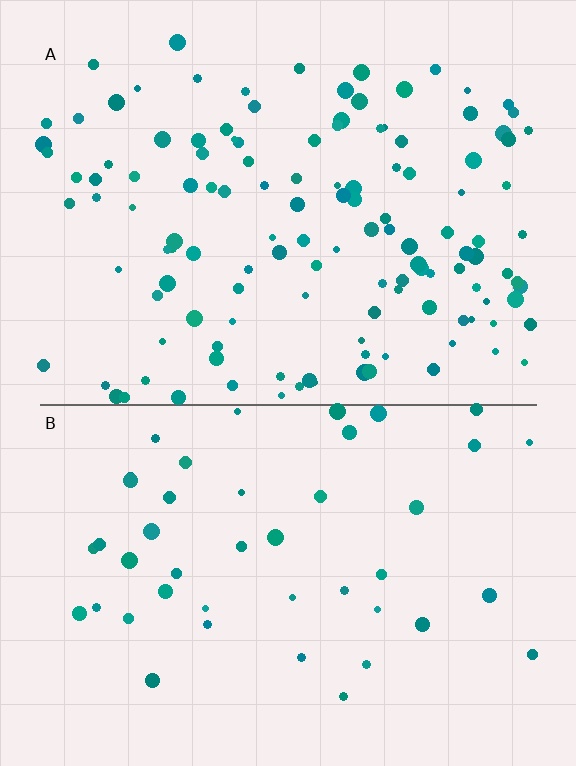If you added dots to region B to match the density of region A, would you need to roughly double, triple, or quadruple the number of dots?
Approximately triple.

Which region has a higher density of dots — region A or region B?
A (the top).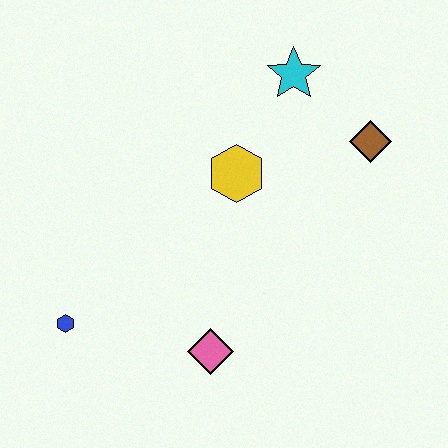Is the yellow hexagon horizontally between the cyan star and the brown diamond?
No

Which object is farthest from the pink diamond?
The cyan star is farthest from the pink diamond.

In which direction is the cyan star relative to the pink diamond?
The cyan star is above the pink diamond.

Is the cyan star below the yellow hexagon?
No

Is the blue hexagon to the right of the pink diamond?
No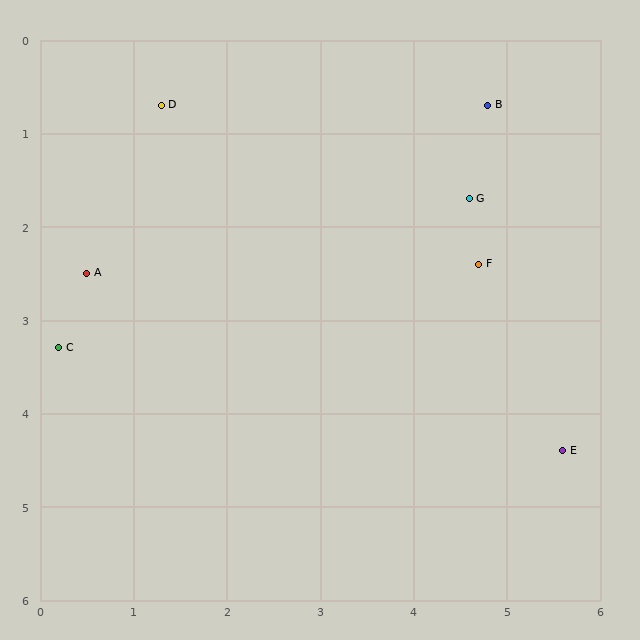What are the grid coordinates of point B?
Point B is at approximately (4.8, 0.7).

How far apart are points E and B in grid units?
Points E and B are about 3.8 grid units apart.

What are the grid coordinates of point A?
Point A is at approximately (0.5, 2.5).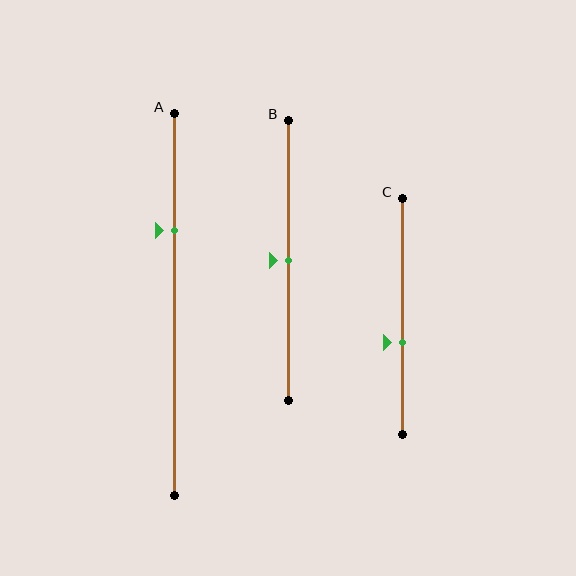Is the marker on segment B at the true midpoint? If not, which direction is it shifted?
Yes, the marker on segment B is at the true midpoint.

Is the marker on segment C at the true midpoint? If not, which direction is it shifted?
No, the marker on segment C is shifted downward by about 11% of the segment length.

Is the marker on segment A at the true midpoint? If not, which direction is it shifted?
No, the marker on segment A is shifted upward by about 19% of the segment length.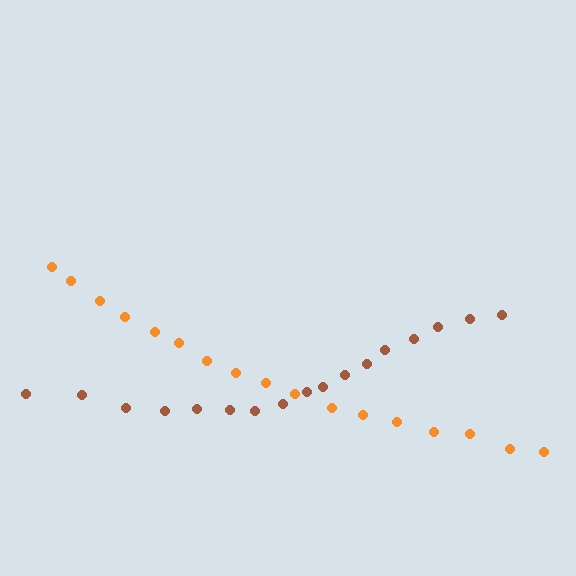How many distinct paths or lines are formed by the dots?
There are 2 distinct paths.